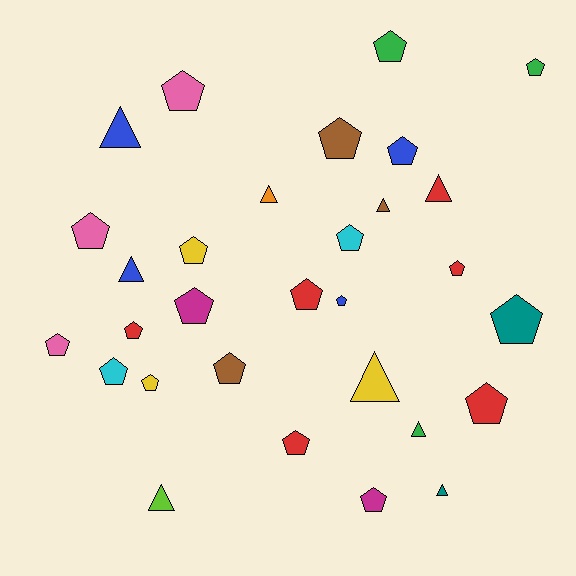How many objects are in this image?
There are 30 objects.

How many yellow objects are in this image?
There are 3 yellow objects.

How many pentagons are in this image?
There are 21 pentagons.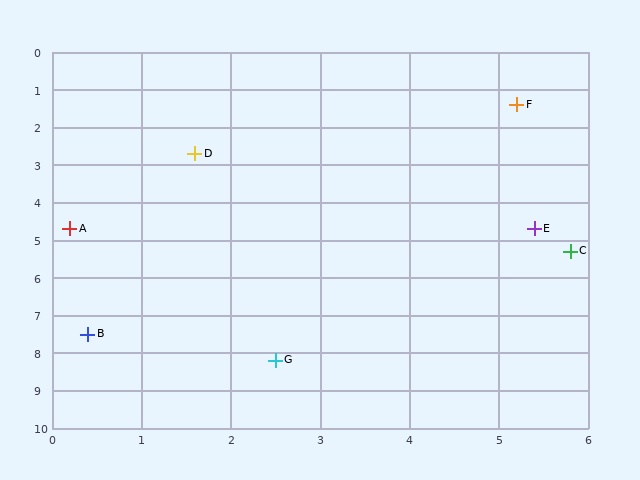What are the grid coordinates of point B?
Point B is at approximately (0.4, 7.5).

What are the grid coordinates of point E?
Point E is at approximately (5.4, 4.7).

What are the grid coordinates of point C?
Point C is at approximately (5.8, 5.3).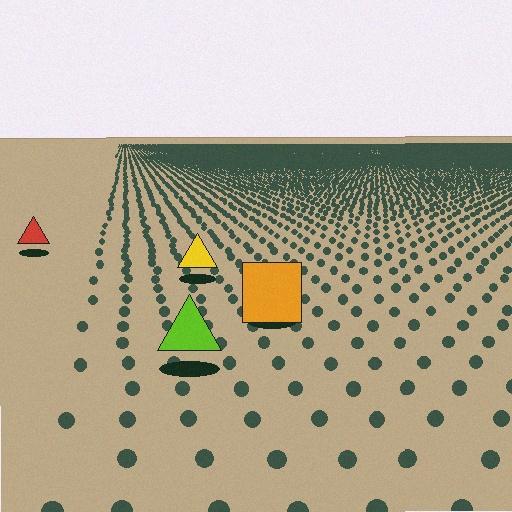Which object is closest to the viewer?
The lime triangle is closest. The texture marks near it are larger and more spread out.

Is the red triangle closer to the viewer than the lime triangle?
No. The lime triangle is closer — you can tell from the texture gradient: the ground texture is coarser near it.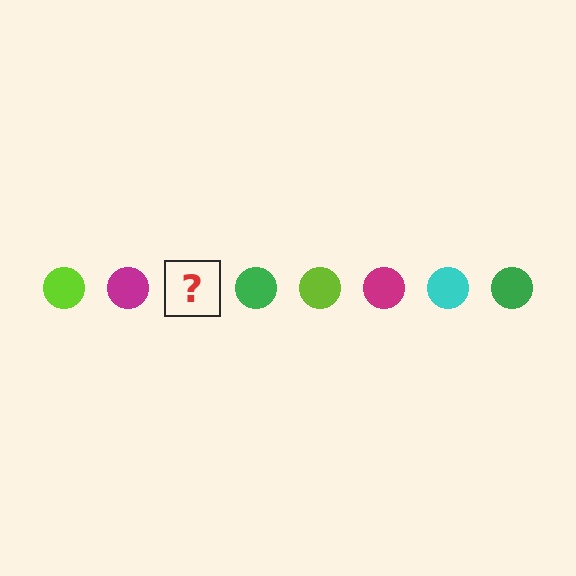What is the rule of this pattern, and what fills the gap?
The rule is that the pattern cycles through lime, magenta, cyan, green circles. The gap should be filled with a cyan circle.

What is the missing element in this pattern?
The missing element is a cyan circle.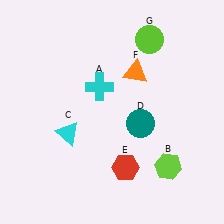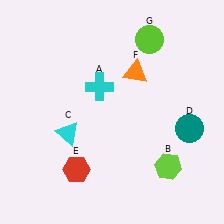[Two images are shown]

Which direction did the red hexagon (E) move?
The red hexagon (E) moved left.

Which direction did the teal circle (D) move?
The teal circle (D) moved right.